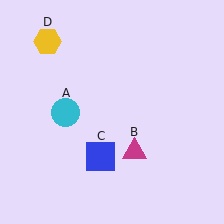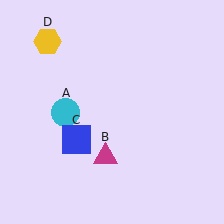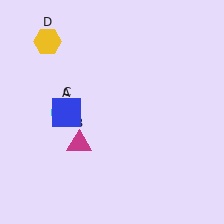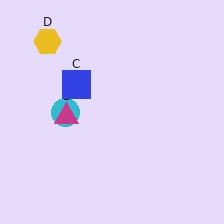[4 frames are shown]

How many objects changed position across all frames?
2 objects changed position: magenta triangle (object B), blue square (object C).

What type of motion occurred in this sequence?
The magenta triangle (object B), blue square (object C) rotated clockwise around the center of the scene.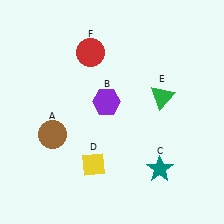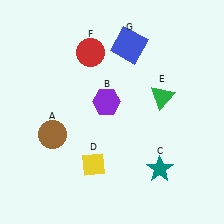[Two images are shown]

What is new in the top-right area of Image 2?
A blue square (G) was added in the top-right area of Image 2.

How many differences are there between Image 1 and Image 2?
There is 1 difference between the two images.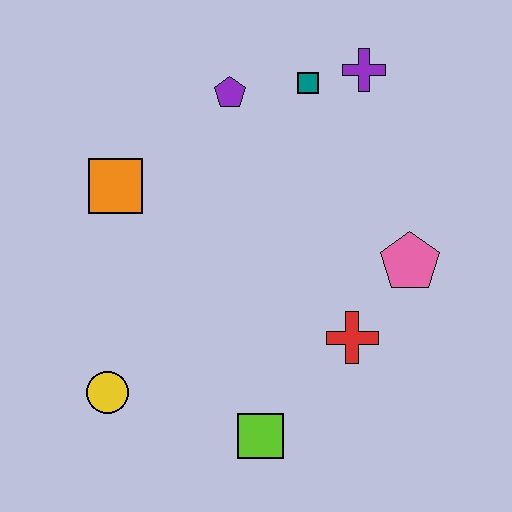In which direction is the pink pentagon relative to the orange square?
The pink pentagon is to the right of the orange square.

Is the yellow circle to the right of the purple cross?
No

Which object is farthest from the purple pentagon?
The lime square is farthest from the purple pentagon.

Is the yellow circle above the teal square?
No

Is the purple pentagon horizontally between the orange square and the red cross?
Yes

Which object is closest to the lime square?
The red cross is closest to the lime square.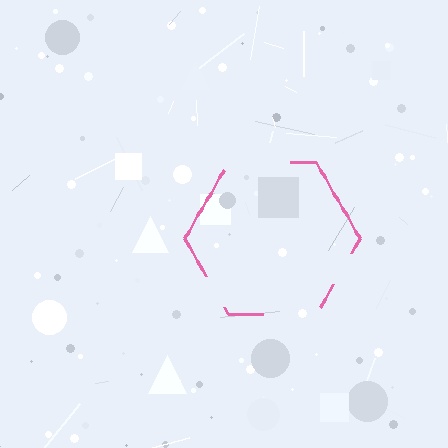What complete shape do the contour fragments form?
The contour fragments form a hexagon.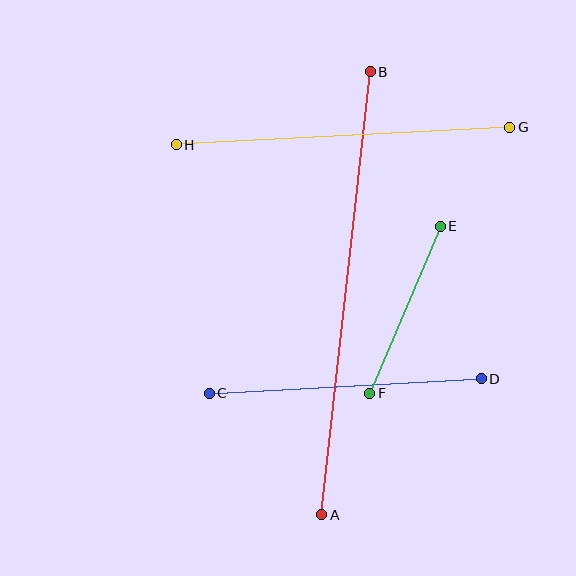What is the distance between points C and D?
The distance is approximately 272 pixels.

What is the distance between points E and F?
The distance is approximately 181 pixels.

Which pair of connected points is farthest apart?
Points A and B are farthest apart.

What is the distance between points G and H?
The distance is approximately 334 pixels.